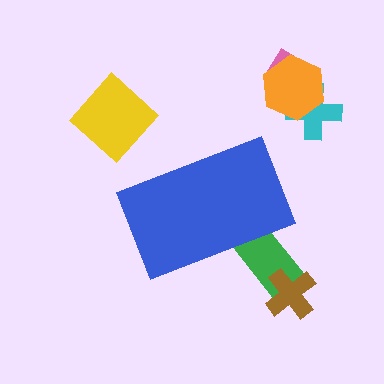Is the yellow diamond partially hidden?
No, the yellow diamond is fully visible.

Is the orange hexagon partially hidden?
No, the orange hexagon is fully visible.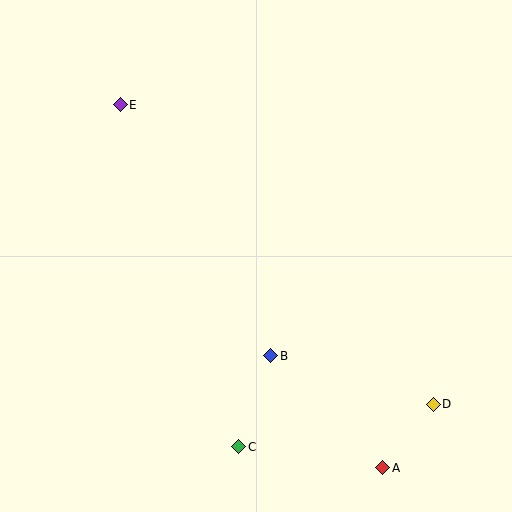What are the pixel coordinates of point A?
Point A is at (383, 468).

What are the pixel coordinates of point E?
Point E is at (120, 105).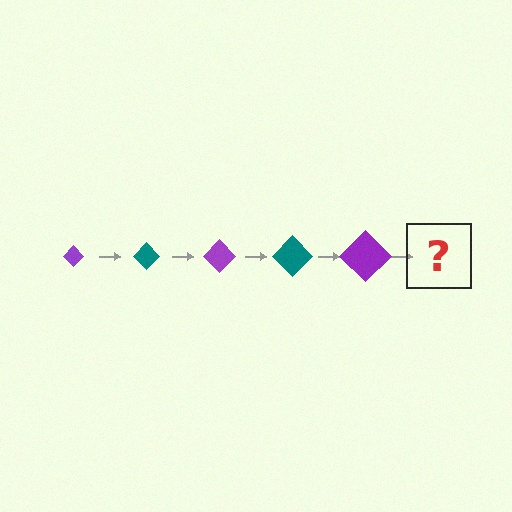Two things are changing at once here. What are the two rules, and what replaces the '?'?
The two rules are that the diamond grows larger each step and the color cycles through purple and teal. The '?' should be a teal diamond, larger than the previous one.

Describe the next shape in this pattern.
It should be a teal diamond, larger than the previous one.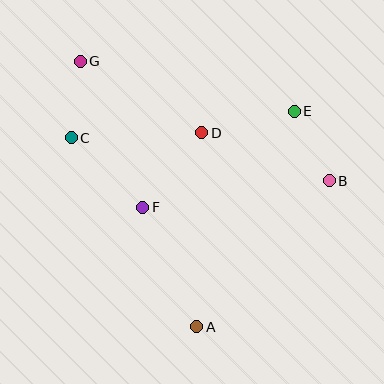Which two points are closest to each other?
Points C and G are closest to each other.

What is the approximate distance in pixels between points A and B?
The distance between A and B is approximately 197 pixels.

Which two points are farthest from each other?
Points A and G are farthest from each other.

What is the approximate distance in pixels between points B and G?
The distance between B and G is approximately 276 pixels.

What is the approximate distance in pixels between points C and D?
The distance between C and D is approximately 131 pixels.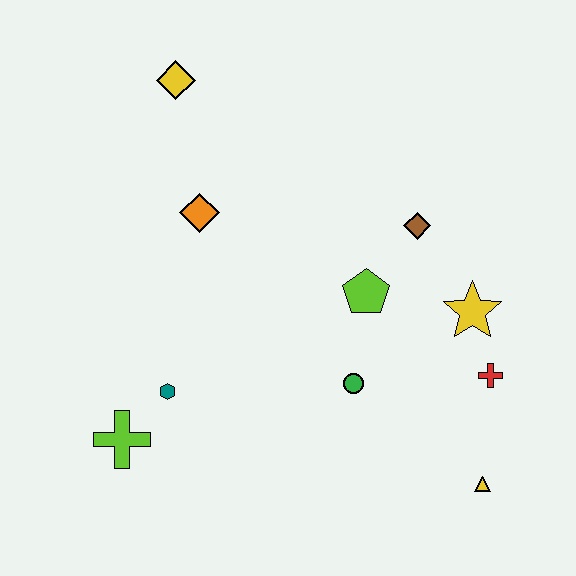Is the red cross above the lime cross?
Yes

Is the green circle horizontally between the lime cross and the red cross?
Yes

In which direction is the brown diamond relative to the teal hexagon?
The brown diamond is to the right of the teal hexagon.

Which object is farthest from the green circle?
The yellow diamond is farthest from the green circle.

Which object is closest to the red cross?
The yellow star is closest to the red cross.